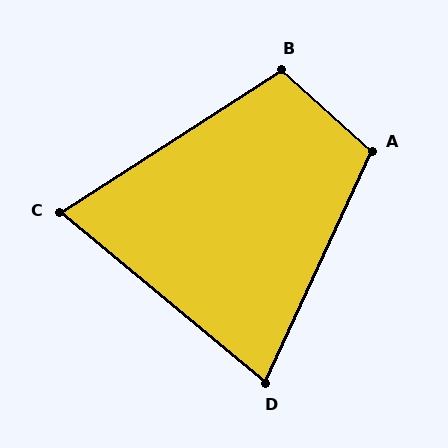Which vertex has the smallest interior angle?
C, at approximately 73 degrees.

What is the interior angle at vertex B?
Approximately 105 degrees (obtuse).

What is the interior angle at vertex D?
Approximately 75 degrees (acute).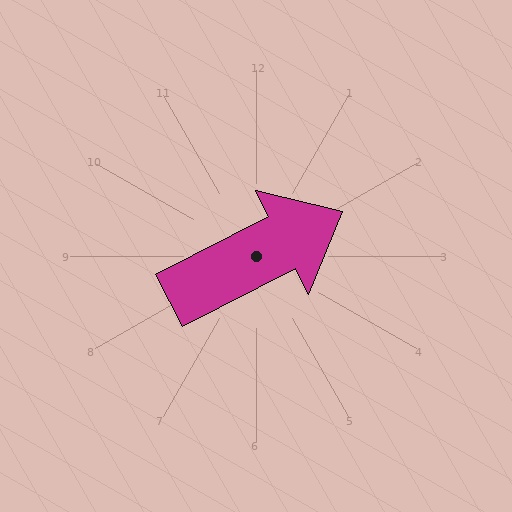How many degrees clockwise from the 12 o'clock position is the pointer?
Approximately 63 degrees.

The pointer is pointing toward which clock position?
Roughly 2 o'clock.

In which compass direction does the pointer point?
Northeast.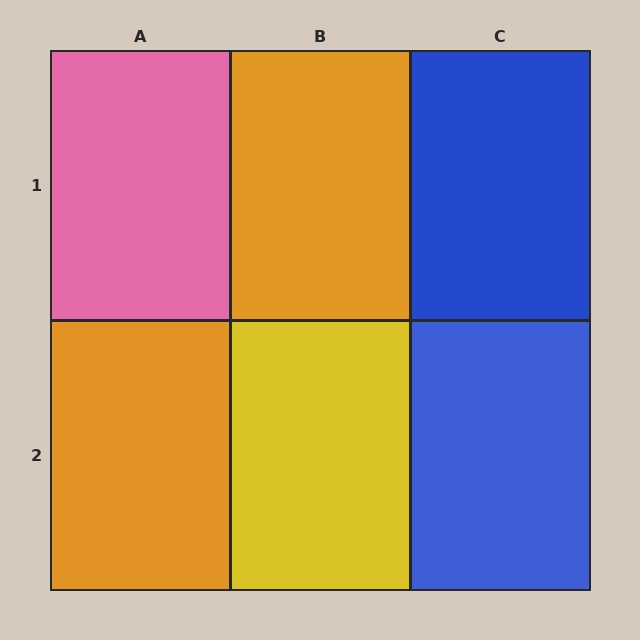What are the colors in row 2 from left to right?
Orange, yellow, blue.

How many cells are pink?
1 cell is pink.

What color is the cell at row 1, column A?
Pink.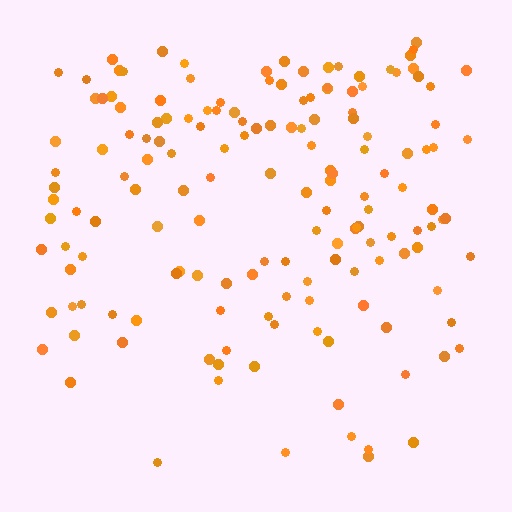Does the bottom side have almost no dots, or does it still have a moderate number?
Still a moderate number, just noticeably fewer than the top.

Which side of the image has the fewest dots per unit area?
The bottom.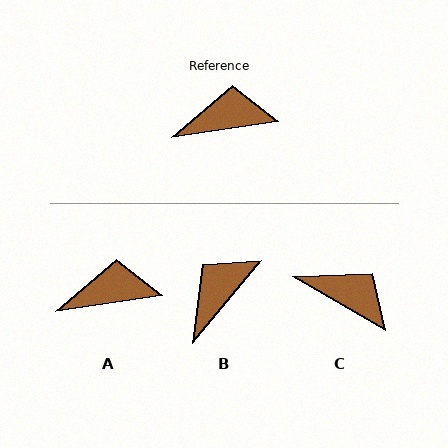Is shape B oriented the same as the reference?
No, it is off by about 42 degrees.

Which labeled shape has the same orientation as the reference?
A.